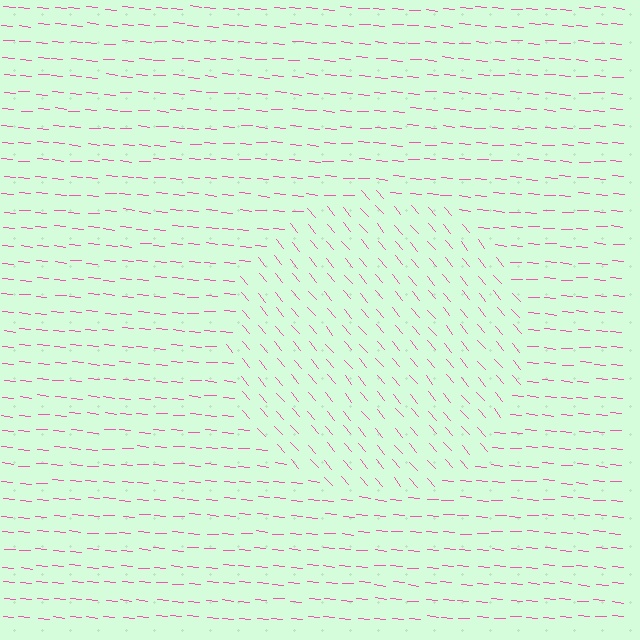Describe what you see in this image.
The image is filled with small pink line segments. A circle region in the image has lines oriented differently from the surrounding lines, creating a visible texture boundary.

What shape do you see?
I see a circle.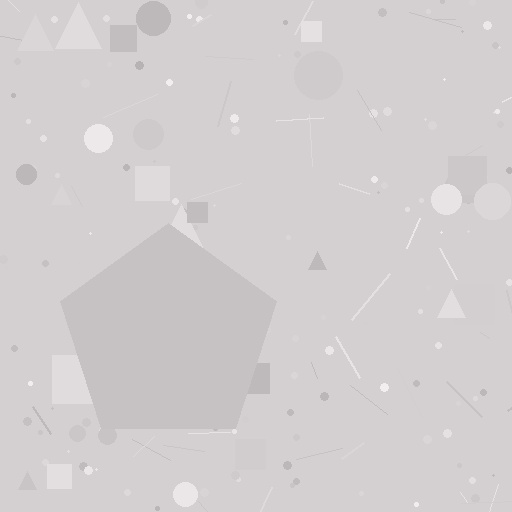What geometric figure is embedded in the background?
A pentagon is embedded in the background.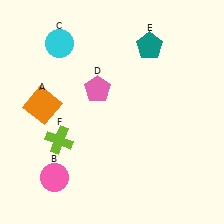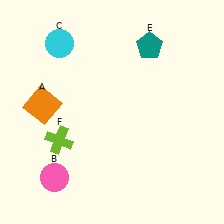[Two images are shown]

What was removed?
The pink pentagon (D) was removed in Image 2.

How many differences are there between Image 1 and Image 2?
There is 1 difference between the two images.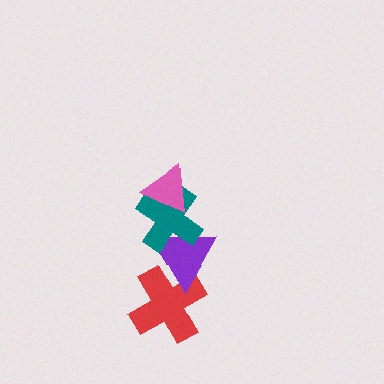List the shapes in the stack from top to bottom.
From top to bottom: the pink triangle, the teal cross, the purple triangle, the red cross.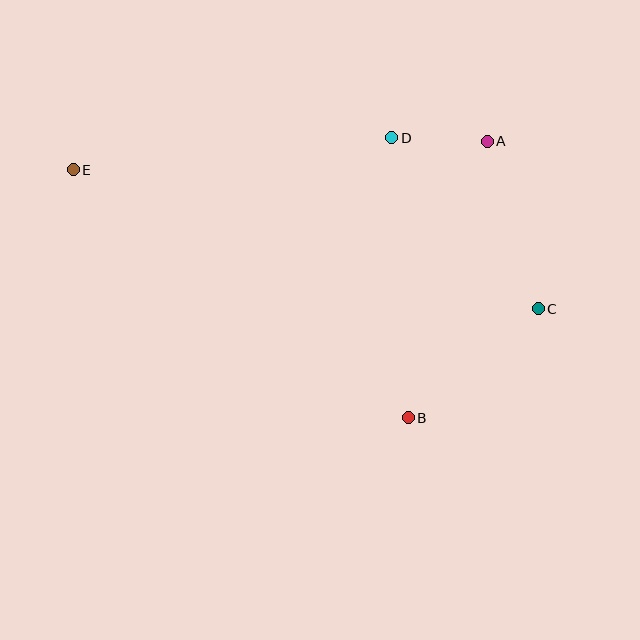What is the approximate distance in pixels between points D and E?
The distance between D and E is approximately 320 pixels.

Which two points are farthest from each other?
Points C and E are farthest from each other.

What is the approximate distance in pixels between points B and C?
The distance between B and C is approximately 170 pixels.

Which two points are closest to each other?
Points A and D are closest to each other.